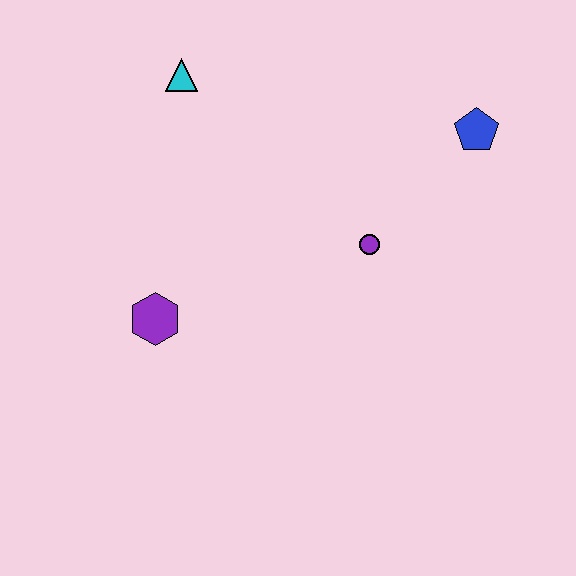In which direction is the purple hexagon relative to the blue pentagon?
The purple hexagon is to the left of the blue pentagon.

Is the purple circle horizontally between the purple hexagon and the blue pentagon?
Yes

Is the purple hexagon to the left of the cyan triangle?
Yes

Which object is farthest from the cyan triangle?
The blue pentagon is farthest from the cyan triangle.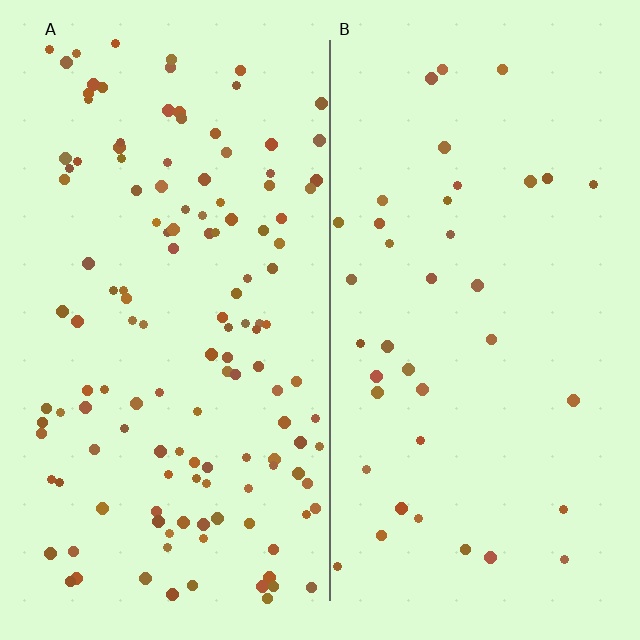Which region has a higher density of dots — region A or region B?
A (the left).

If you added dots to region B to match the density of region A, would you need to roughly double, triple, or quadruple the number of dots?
Approximately triple.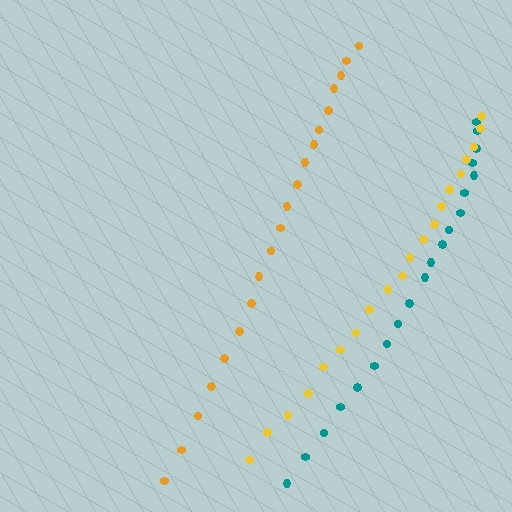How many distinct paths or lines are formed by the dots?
There are 3 distinct paths.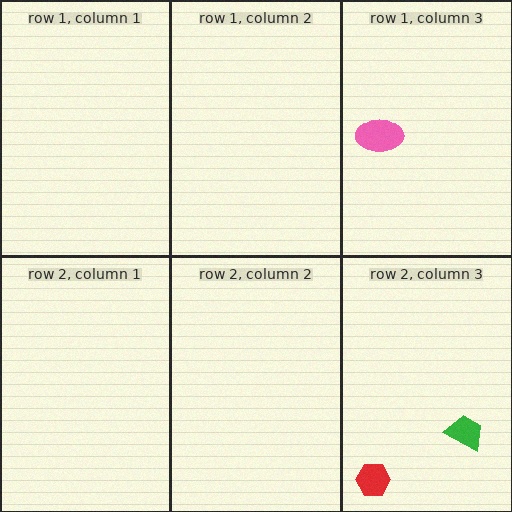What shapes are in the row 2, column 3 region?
The green trapezoid, the red hexagon.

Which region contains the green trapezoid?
The row 2, column 3 region.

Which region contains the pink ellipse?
The row 1, column 3 region.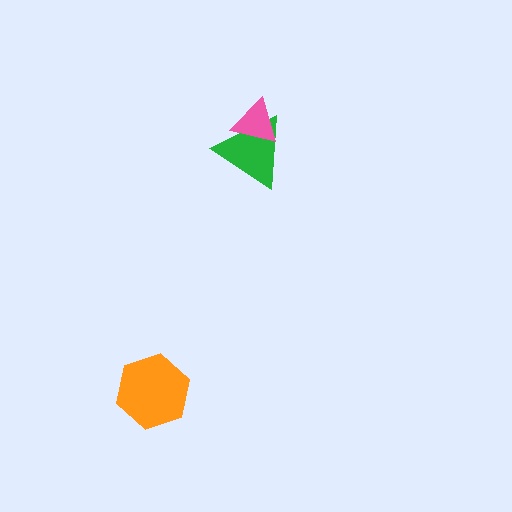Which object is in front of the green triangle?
The pink triangle is in front of the green triangle.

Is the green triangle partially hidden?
Yes, it is partially covered by another shape.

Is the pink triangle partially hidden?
No, no other shape covers it.